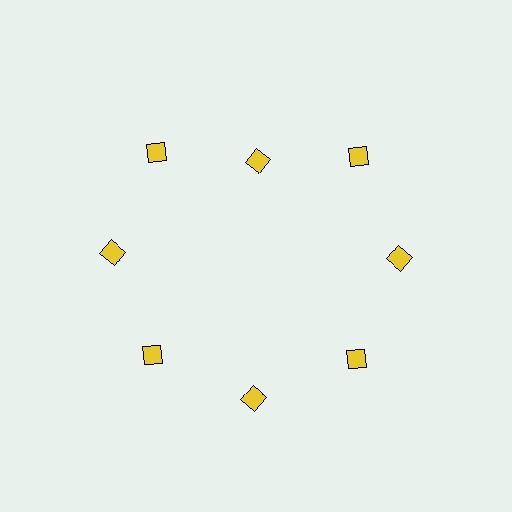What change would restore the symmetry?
The symmetry would be restored by moving it outward, back onto the ring so that all 8 diamonds sit at equal angles and equal distance from the center.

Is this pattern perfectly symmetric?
No. The 8 yellow diamonds are arranged in a ring, but one element near the 12 o'clock position is pulled inward toward the center, breaking the 8-fold rotational symmetry.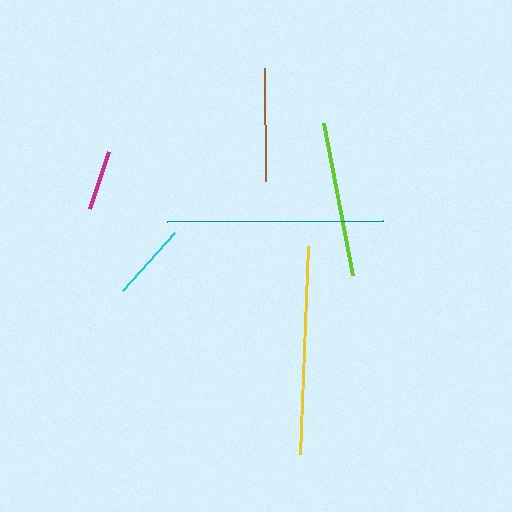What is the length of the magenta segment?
The magenta segment is approximately 60 pixels long.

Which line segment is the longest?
The teal line is the longest at approximately 216 pixels.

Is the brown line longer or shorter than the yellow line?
The yellow line is longer than the brown line.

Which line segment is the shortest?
The magenta line is the shortest at approximately 60 pixels.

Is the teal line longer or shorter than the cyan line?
The teal line is longer than the cyan line.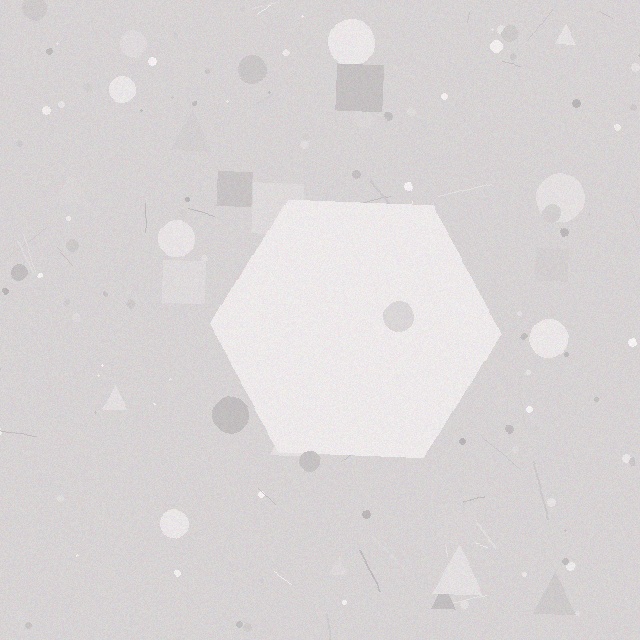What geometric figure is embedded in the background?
A hexagon is embedded in the background.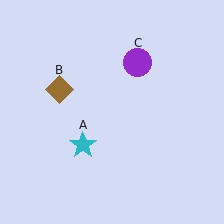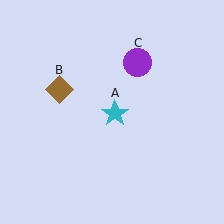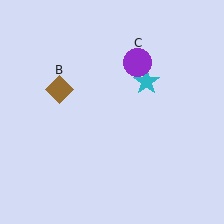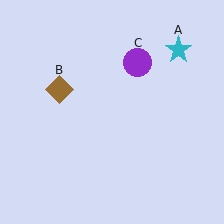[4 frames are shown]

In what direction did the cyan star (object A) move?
The cyan star (object A) moved up and to the right.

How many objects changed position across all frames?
1 object changed position: cyan star (object A).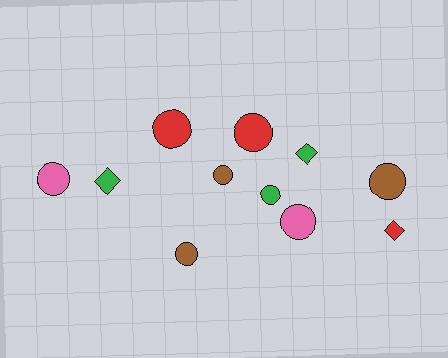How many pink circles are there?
There are 2 pink circles.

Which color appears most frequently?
Brown, with 3 objects.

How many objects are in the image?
There are 11 objects.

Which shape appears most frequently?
Circle, with 8 objects.